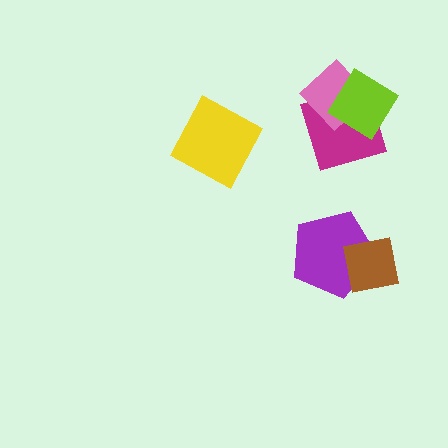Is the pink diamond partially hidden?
Yes, it is partially covered by another shape.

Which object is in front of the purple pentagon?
The brown square is in front of the purple pentagon.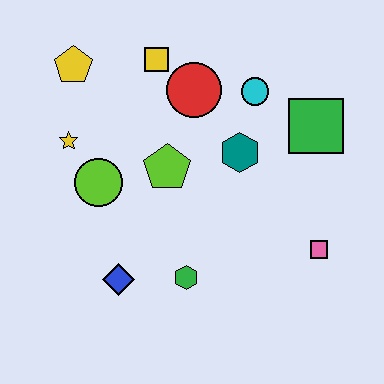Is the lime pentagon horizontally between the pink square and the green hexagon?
No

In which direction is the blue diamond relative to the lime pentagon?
The blue diamond is below the lime pentagon.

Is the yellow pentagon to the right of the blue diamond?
No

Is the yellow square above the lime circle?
Yes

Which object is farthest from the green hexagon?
The yellow pentagon is farthest from the green hexagon.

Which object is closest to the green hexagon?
The blue diamond is closest to the green hexagon.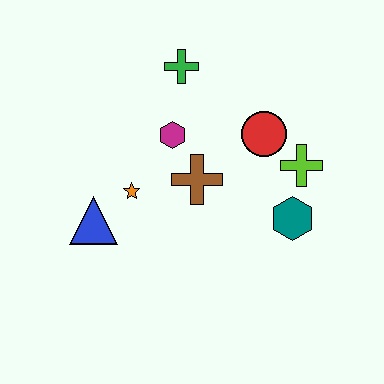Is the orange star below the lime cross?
Yes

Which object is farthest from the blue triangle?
The lime cross is farthest from the blue triangle.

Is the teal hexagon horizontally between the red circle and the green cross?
No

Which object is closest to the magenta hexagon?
The brown cross is closest to the magenta hexagon.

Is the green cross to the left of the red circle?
Yes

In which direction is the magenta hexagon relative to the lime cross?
The magenta hexagon is to the left of the lime cross.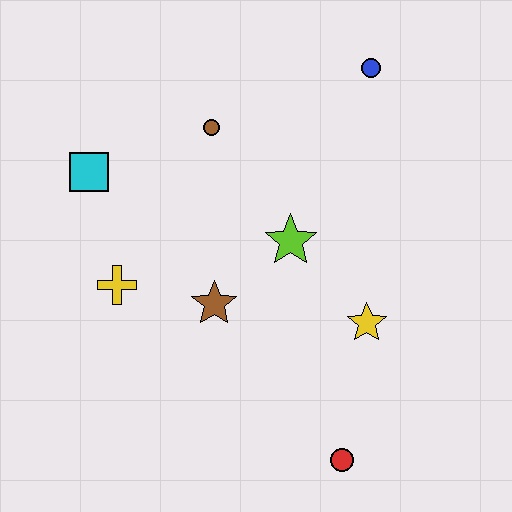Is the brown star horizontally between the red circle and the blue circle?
No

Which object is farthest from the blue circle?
The red circle is farthest from the blue circle.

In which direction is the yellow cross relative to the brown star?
The yellow cross is to the left of the brown star.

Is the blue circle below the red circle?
No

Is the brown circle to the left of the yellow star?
Yes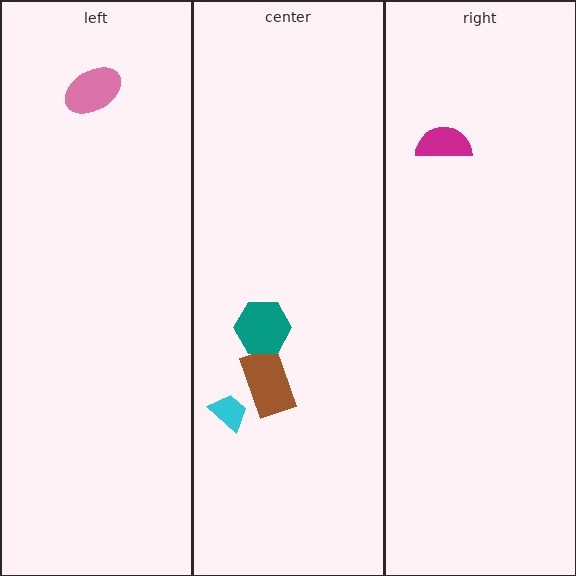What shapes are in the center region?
The brown rectangle, the cyan trapezoid, the teal hexagon.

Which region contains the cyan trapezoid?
The center region.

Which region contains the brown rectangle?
The center region.